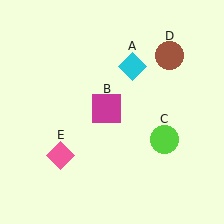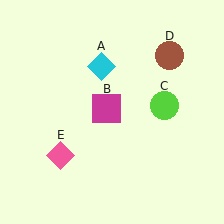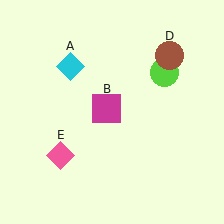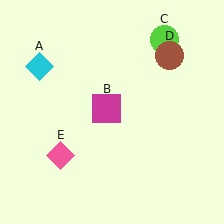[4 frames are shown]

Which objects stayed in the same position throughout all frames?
Magenta square (object B) and brown circle (object D) and pink diamond (object E) remained stationary.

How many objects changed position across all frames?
2 objects changed position: cyan diamond (object A), lime circle (object C).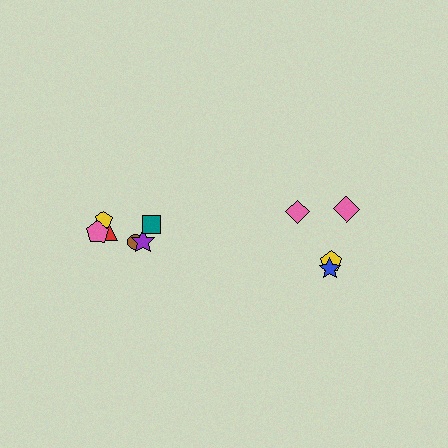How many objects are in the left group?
There are 6 objects.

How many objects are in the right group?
There are 4 objects.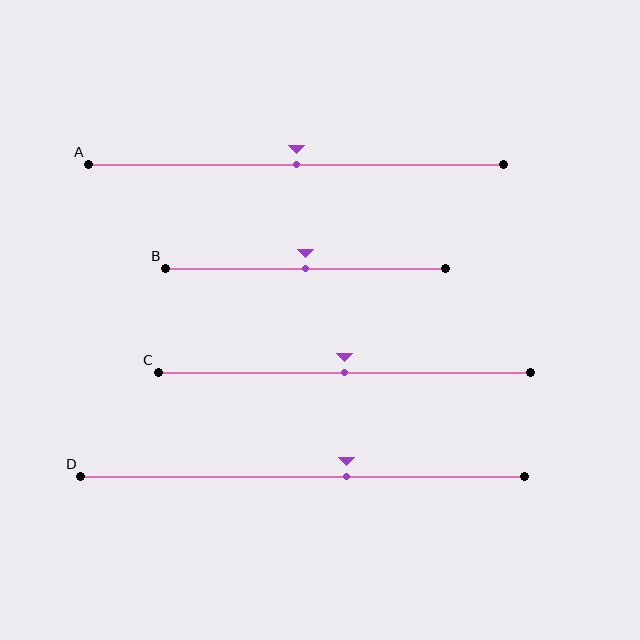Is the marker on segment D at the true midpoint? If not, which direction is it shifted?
No, the marker on segment D is shifted to the right by about 10% of the segment length.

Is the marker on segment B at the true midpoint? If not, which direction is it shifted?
Yes, the marker on segment B is at the true midpoint.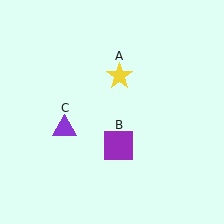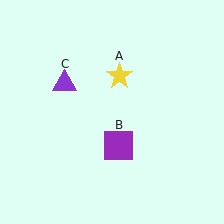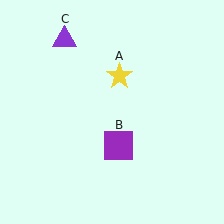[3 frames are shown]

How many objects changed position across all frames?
1 object changed position: purple triangle (object C).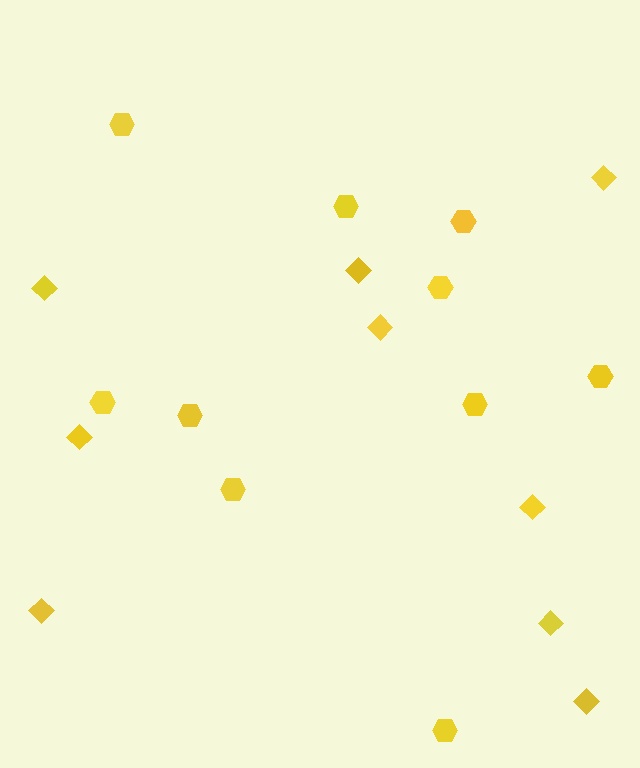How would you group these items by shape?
There are 2 groups: one group of diamonds (9) and one group of hexagons (10).